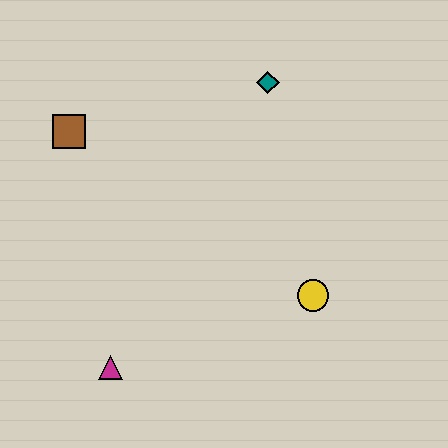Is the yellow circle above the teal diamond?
No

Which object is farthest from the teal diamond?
The magenta triangle is farthest from the teal diamond.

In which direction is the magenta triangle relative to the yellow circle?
The magenta triangle is to the left of the yellow circle.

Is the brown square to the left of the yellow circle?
Yes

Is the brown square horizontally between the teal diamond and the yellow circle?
No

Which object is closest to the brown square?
The teal diamond is closest to the brown square.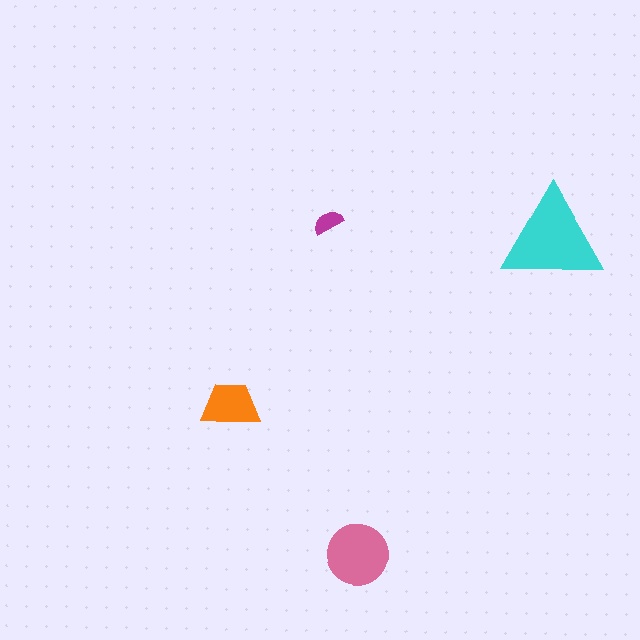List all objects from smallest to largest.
The magenta semicircle, the orange trapezoid, the pink circle, the cyan triangle.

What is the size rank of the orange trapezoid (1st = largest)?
3rd.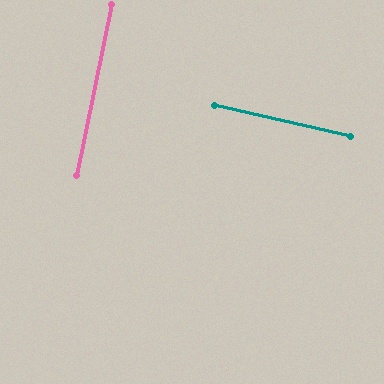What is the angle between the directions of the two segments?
Approximately 88 degrees.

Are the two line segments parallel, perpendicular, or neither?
Perpendicular — they meet at approximately 88°.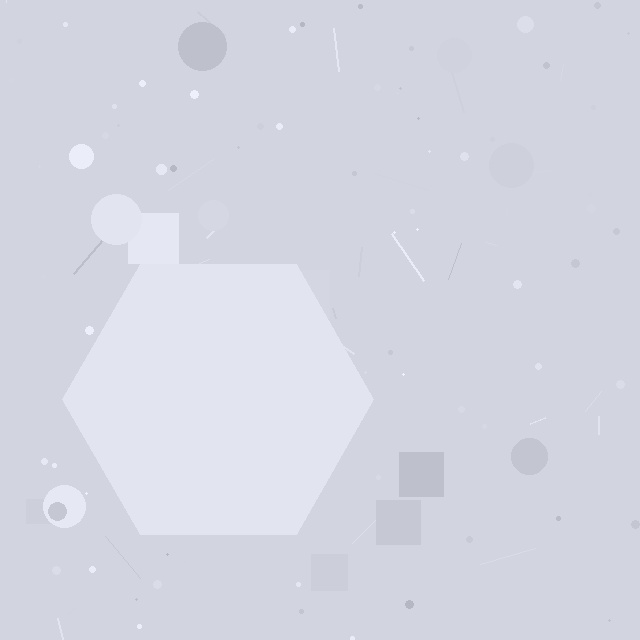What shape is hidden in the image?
A hexagon is hidden in the image.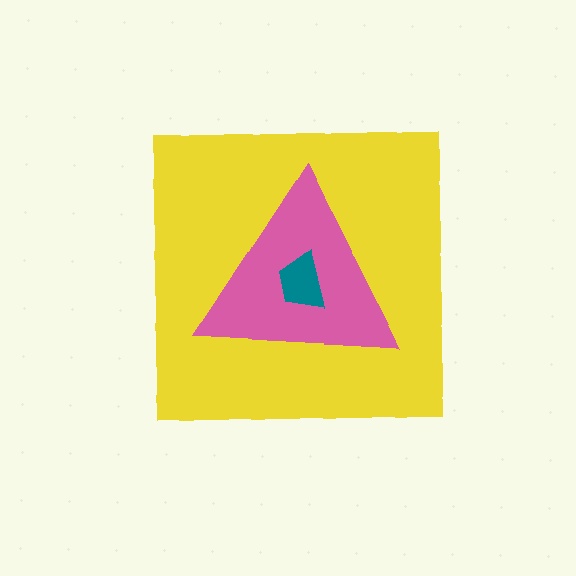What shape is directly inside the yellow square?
The pink triangle.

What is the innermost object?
The teal trapezoid.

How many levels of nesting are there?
3.